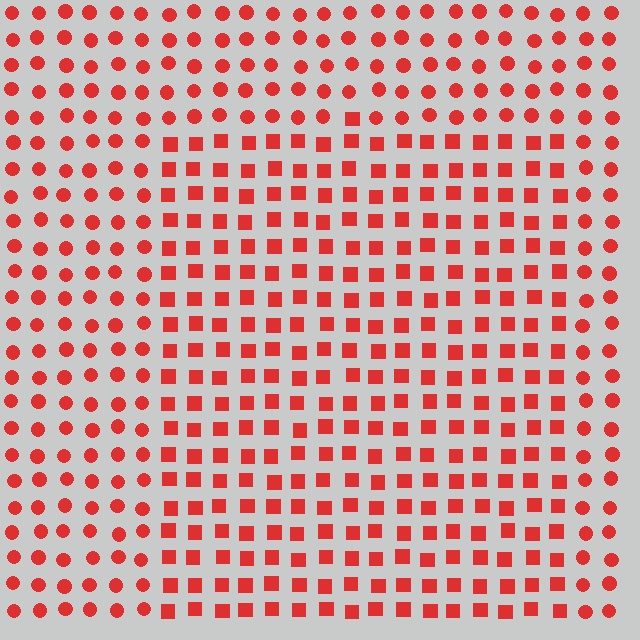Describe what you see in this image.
The image is filled with small red elements arranged in a uniform grid. A rectangle-shaped region contains squares, while the surrounding area contains circles. The boundary is defined purely by the change in element shape.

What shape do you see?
I see a rectangle.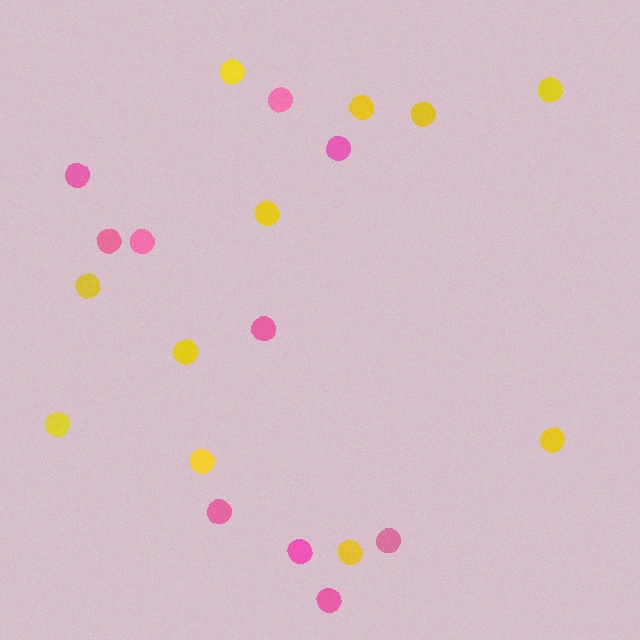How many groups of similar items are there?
There are 2 groups: one group of yellow circles (11) and one group of pink circles (10).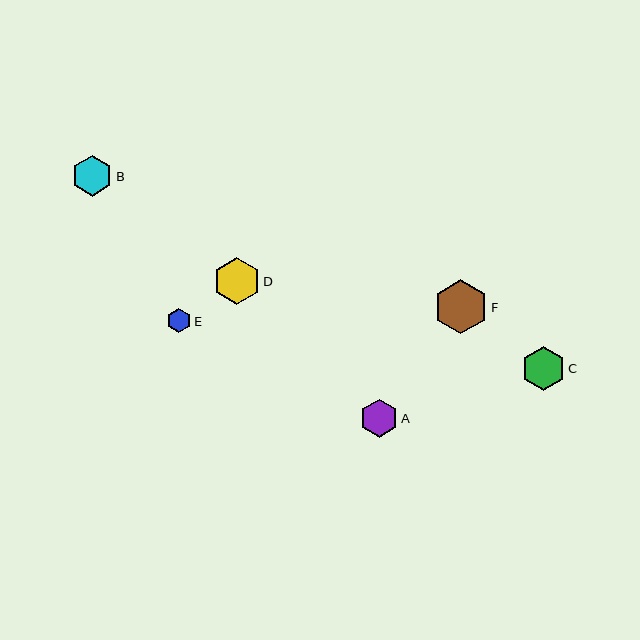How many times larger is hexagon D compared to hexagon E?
Hexagon D is approximately 1.9 times the size of hexagon E.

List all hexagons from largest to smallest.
From largest to smallest: F, D, C, B, A, E.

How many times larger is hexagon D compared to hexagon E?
Hexagon D is approximately 1.9 times the size of hexagon E.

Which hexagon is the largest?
Hexagon F is the largest with a size of approximately 54 pixels.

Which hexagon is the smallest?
Hexagon E is the smallest with a size of approximately 24 pixels.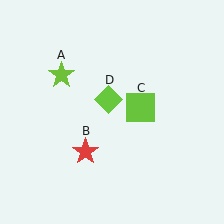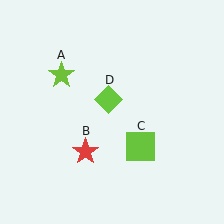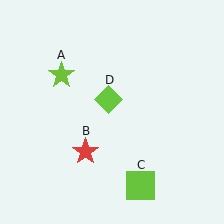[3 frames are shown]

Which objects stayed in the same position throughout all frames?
Lime star (object A) and red star (object B) and lime diamond (object D) remained stationary.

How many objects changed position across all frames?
1 object changed position: lime square (object C).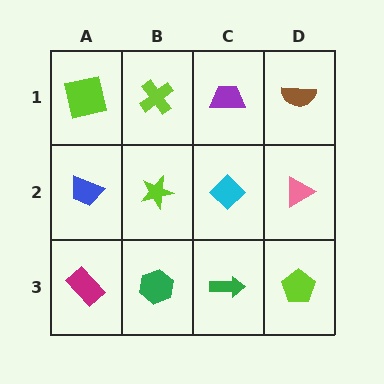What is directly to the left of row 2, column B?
A blue trapezoid.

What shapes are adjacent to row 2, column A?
A lime square (row 1, column A), a magenta rectangle (row 3, column A), a lime star (row 2, column B).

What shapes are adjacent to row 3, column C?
A cyan diamond (row 2, column C), a green hexagon (row 3, column B), a lime pentagon (row 3, column D).